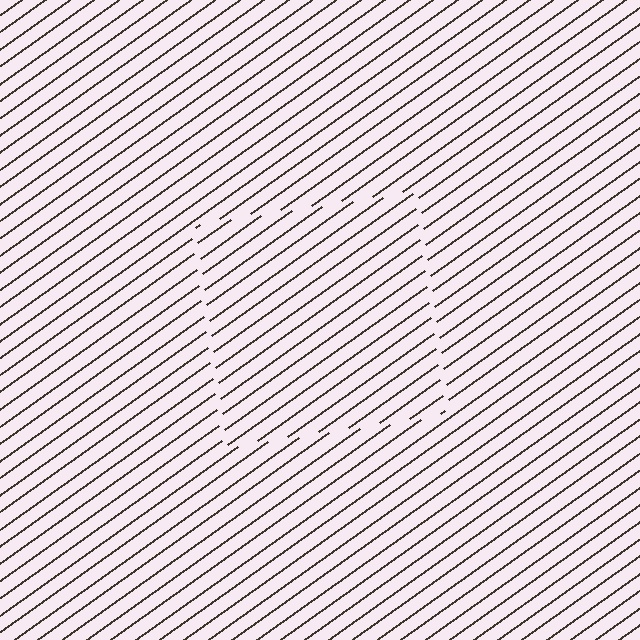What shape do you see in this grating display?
An illusory square. The interior of the shape contains the same grating, shifted by half a period — the contour is defined by the phase discontinuity where line-ends from the inner and outer gratings abut.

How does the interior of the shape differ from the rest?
The interior of the shape contains the same grating, shifted by half a period — the contour is defined by the phase discontinuity where line-ends from the inner and outer gratings abut.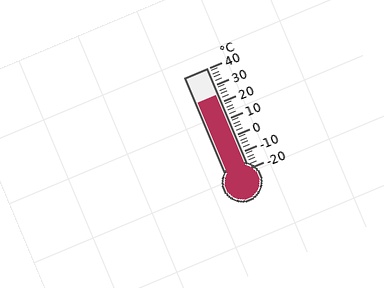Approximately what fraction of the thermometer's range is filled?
The thermometer is filled to approximately 75% of its range.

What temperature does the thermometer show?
The thermometer shows approximately 24°C.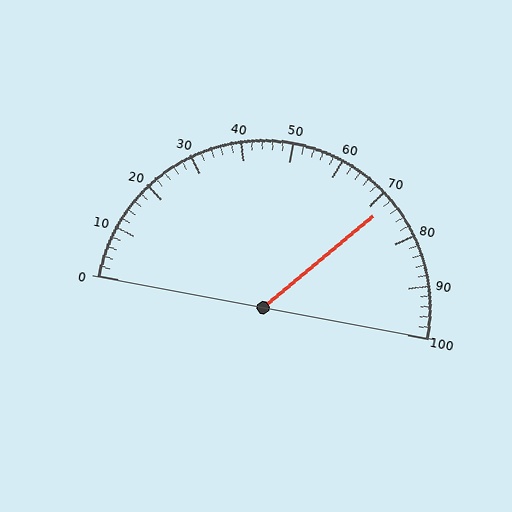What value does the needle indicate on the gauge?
The needle indicates approximately 72.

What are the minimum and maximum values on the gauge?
The gauge ranges from 0 to 100.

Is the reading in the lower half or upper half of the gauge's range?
The reading is in the upper half of the range (0 to 100).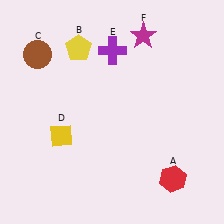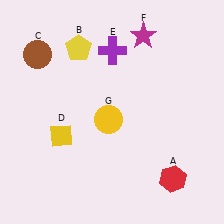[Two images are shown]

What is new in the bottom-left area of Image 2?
A yellow circle (G) was added in the bottom-left area of Image 2.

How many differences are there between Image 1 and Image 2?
There is 1 difference between the two images.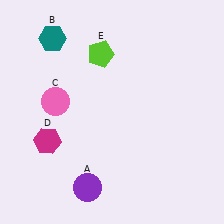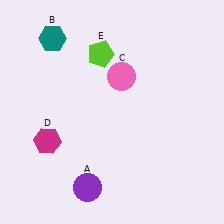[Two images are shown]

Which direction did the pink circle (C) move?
The pink circle (C) moved right.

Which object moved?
The pink circle (C) moved right.